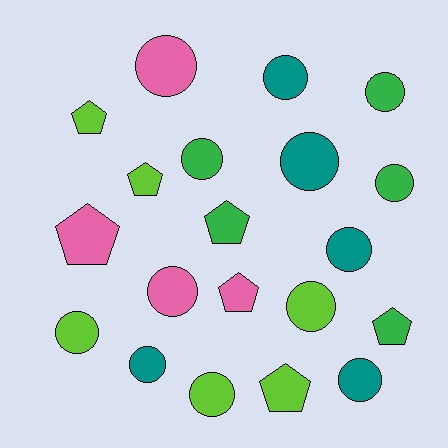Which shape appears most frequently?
Circle, with 13 objects.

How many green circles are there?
There are 3 green circles.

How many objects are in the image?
There are 20 objects.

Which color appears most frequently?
Lime, with 6 objects.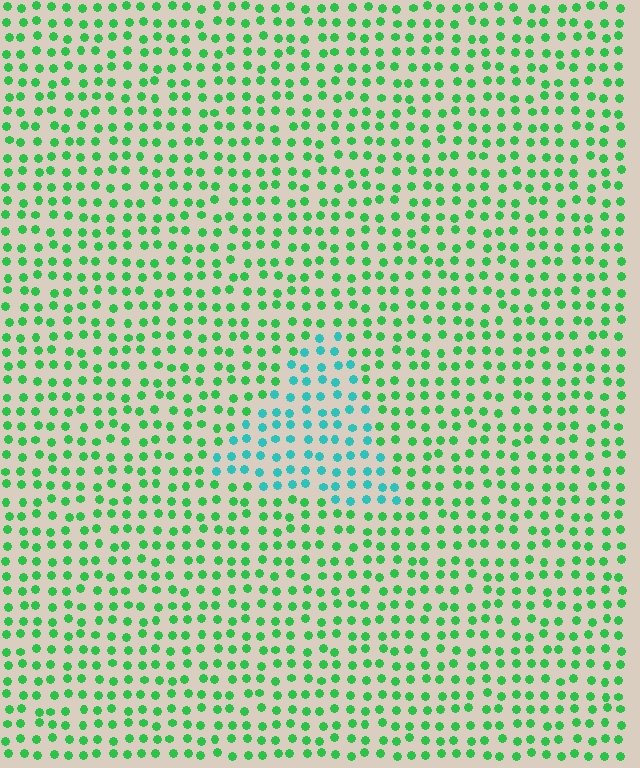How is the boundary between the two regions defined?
The boundary is defined purely by a slight shift in hue (about 45 degrees). Spacing, size, and orientation are identical on both sides.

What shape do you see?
I see a triangle.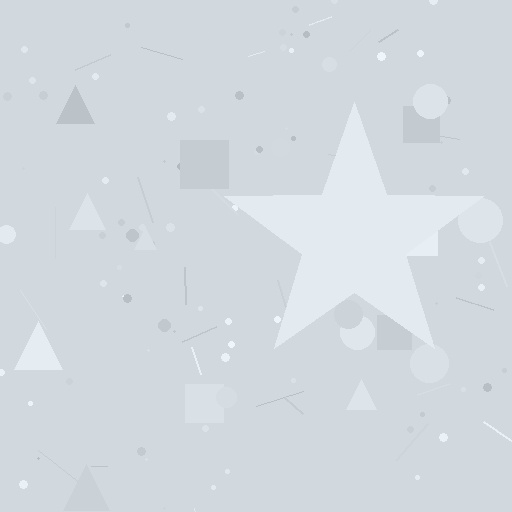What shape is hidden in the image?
A star is hidden in the image.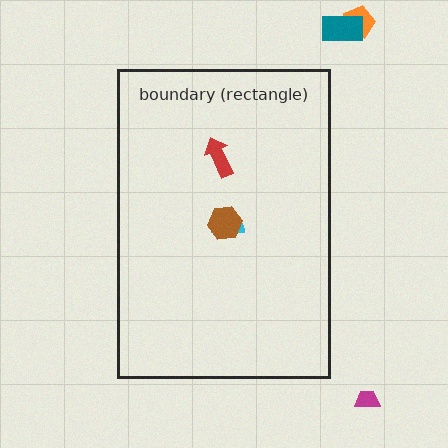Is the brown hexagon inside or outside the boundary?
Inside.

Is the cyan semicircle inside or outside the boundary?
Inside.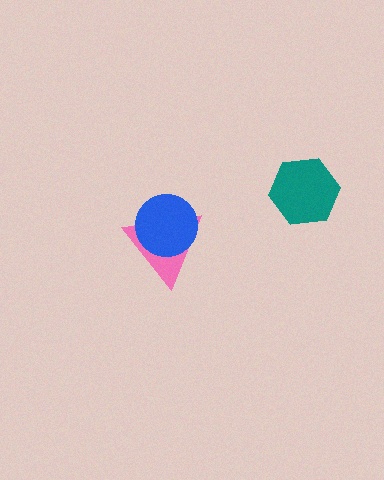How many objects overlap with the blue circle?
1 object overlaps with the blue circle.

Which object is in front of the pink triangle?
The blue circle is in front of the pink triangle.